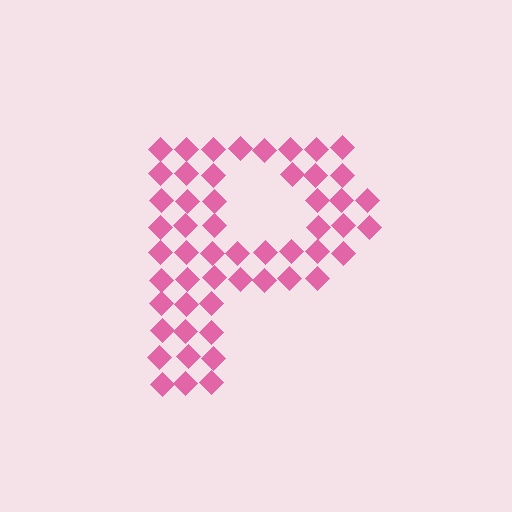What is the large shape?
The large shape is the letter P.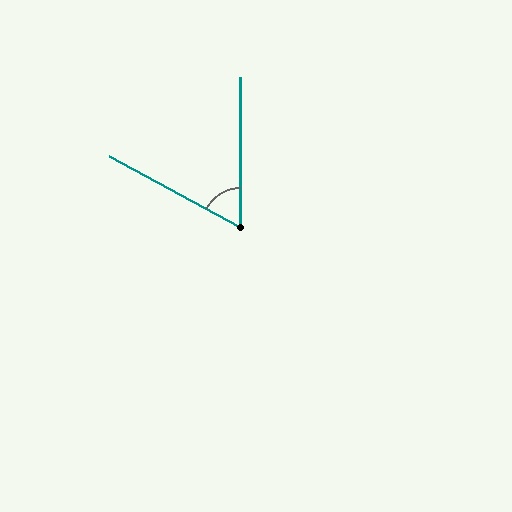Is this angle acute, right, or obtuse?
It is acute.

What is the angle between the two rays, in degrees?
Approximately 62 degrees.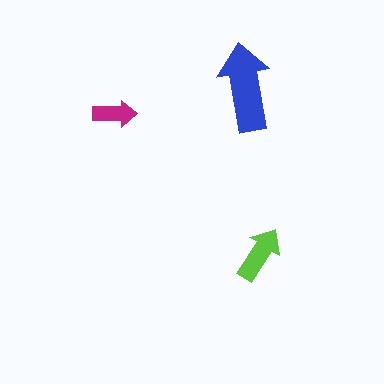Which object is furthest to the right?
The lime arrow is rightmost.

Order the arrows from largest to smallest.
the blue one, the lime one, the magenta one.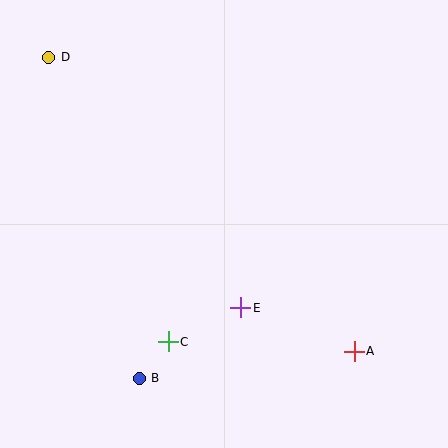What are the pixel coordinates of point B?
Point B is at (139, 378).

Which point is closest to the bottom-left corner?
Point B is closest to the bottom-left corner.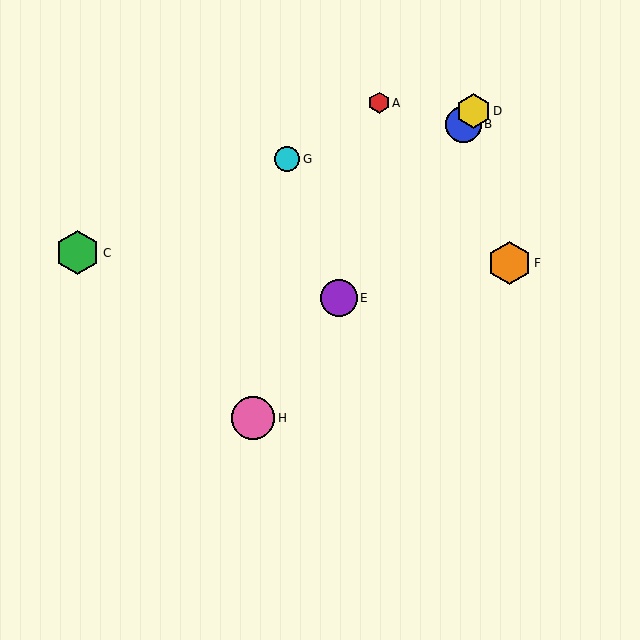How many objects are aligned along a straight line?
4 objects (B, D, E, H) are aligned along a straight line.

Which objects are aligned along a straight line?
Objects B, D, E, H are aligned along a straight line.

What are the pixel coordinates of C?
Object C is at (78, 253).